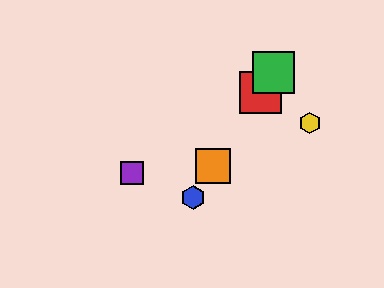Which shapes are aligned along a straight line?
The red square, the blue hexagon, the green square, the orange square are aligned along a straight line.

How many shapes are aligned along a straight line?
4 shapes (the red square, the blue hexagon, the green square, the orange square) are aligned along a straight line.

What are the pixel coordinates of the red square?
The red square is at (261, 92).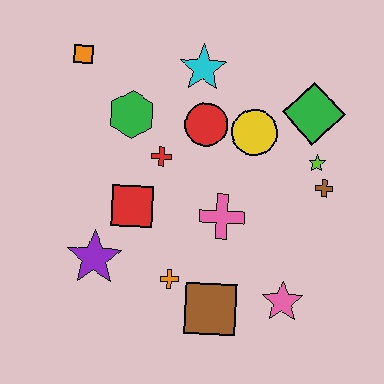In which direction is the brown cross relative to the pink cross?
The brown cross is to the right of the pink cross.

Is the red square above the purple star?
Yes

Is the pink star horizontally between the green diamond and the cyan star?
Yes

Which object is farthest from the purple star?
The green diamond is farthest from the purple star.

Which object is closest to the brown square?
The orange cross is closest to the brown square.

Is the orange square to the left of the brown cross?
Yes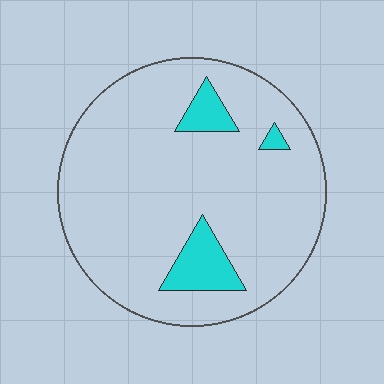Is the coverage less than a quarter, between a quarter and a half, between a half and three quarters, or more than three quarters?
Less than a quarter.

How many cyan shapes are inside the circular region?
3.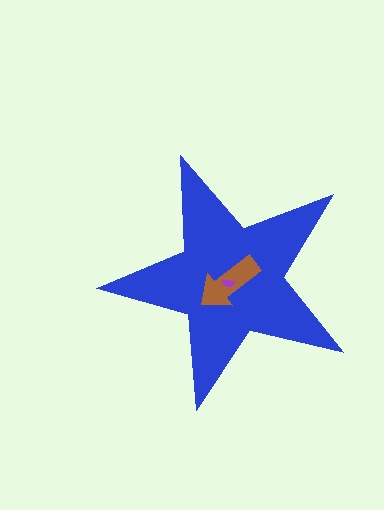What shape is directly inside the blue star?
The brown arrow.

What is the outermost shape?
The blue star.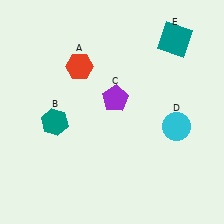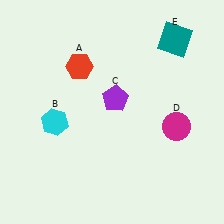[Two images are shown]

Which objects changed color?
B changed from teal to cyan. D changed from cyan to magenta.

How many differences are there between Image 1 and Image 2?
There are 2 differences between the two images.